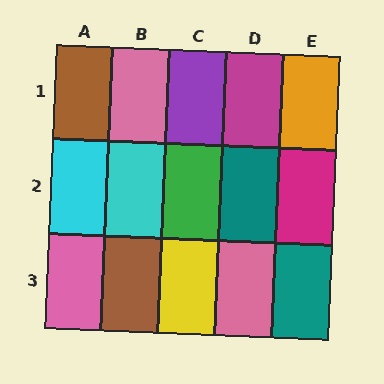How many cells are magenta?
2 cells are magenta.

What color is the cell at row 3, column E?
Teal.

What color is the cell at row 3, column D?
Pink.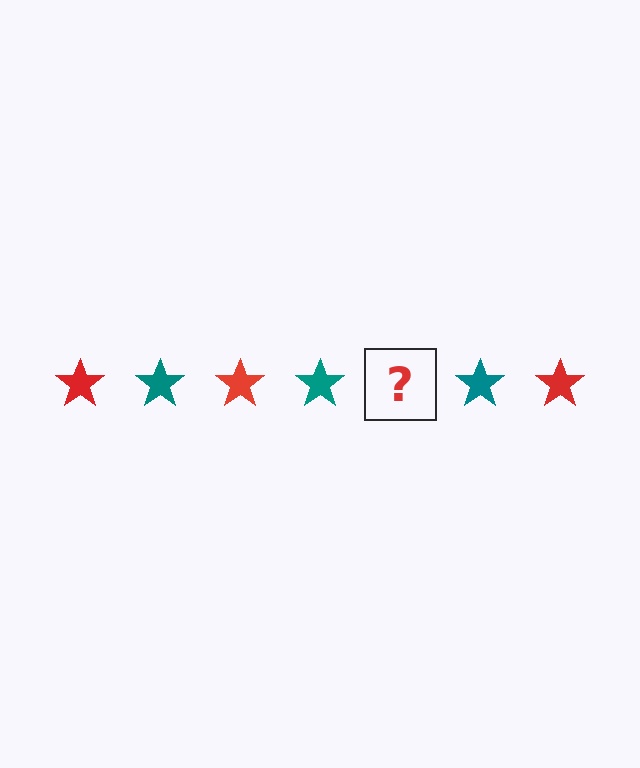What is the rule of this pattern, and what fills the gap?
The rule is that the pattern cycles through red, teal stars. The gap should be filled with a red star.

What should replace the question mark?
The question mark should be replaced with a red star.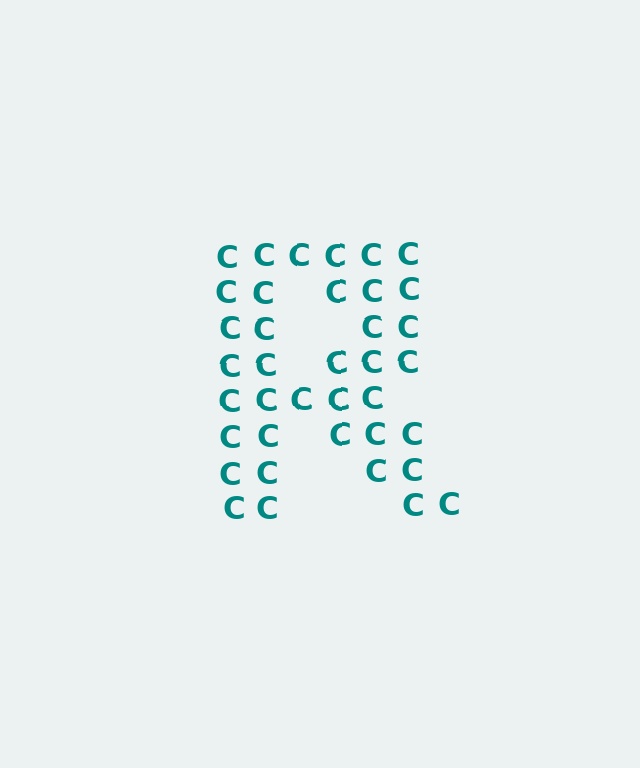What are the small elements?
The small elements are letter C's.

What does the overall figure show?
The overall figure shows the letter R.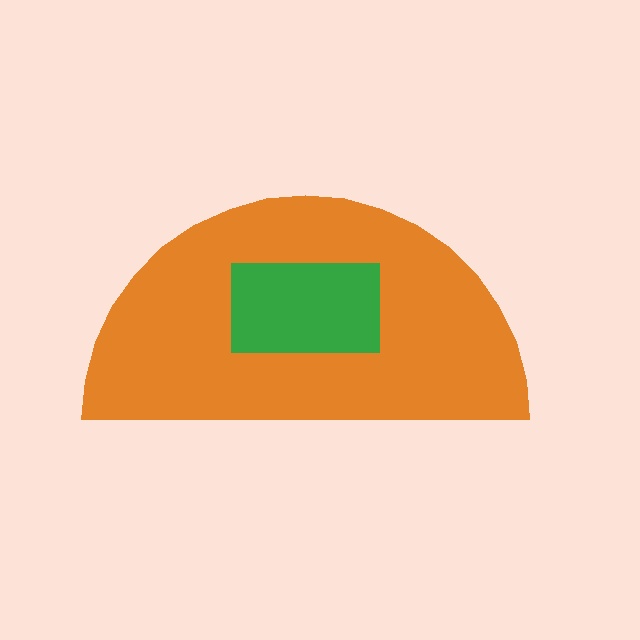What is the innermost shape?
The green rectangle.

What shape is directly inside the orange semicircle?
The green rectangle.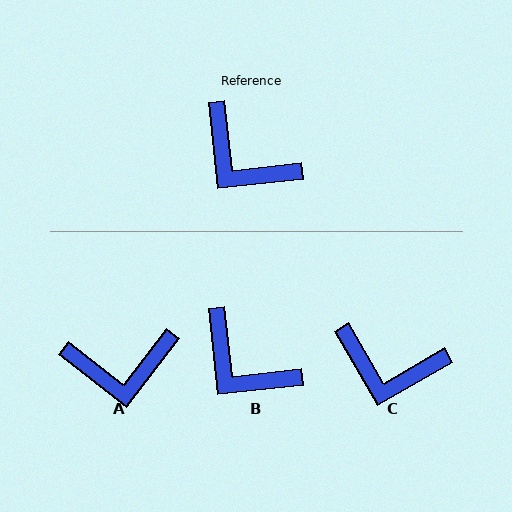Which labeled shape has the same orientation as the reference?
B.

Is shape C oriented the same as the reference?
No, it is off by about 24 degrees.